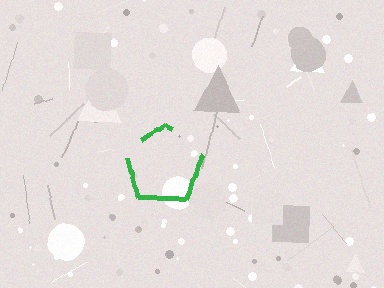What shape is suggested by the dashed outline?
The dashed outline suggests a pentagon.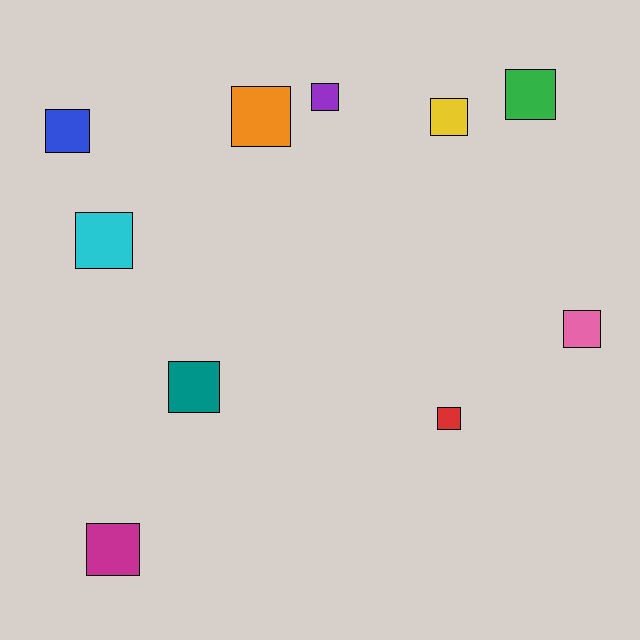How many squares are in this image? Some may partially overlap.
There are 10 squares.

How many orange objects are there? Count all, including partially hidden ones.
There is 1 orange object.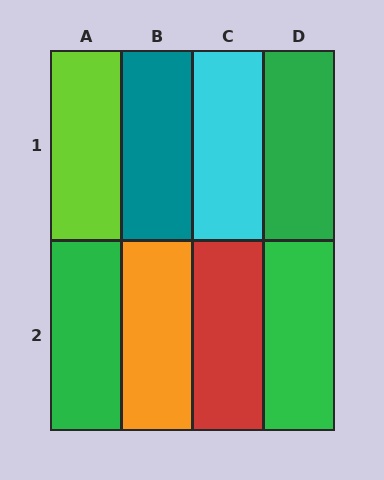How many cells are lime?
1 cell is lime.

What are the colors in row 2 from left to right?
Green, orange, red, green.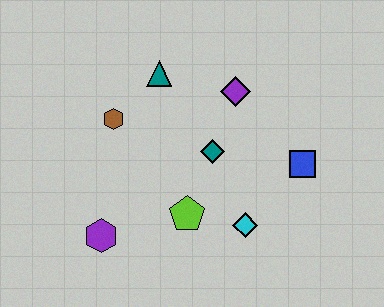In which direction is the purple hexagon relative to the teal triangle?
The purple hexagon is below the teal triangle.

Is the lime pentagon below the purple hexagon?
No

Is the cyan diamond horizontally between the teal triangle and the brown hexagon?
No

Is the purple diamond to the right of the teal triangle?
Yes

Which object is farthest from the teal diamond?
The purple hexagon is farthest from the teal diamond.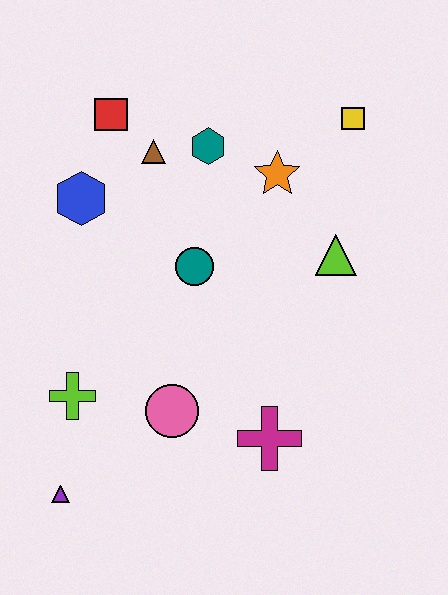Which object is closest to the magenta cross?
The pink circle is closest to the magenta cross.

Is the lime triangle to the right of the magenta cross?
Yes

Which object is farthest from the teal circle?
The purple triangle is farthest from the teal circle.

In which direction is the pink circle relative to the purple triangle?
The pink circle is to the right of the purple triangle.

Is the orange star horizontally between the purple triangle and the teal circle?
No